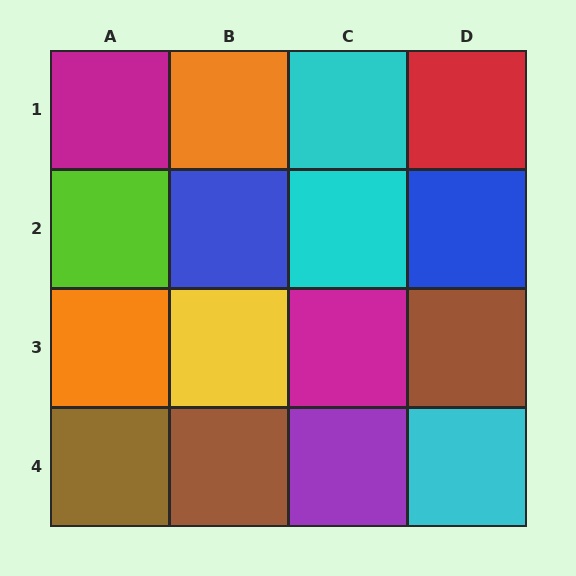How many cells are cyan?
3 cells are cyan.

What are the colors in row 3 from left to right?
Orange, yellow, magenta, brown.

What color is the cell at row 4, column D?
Cyan.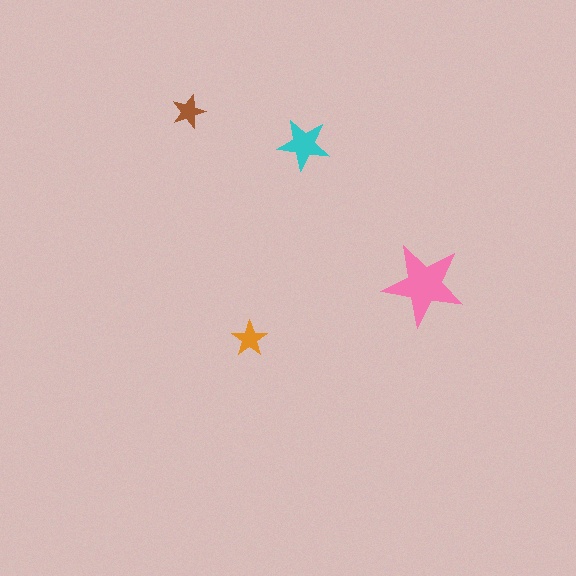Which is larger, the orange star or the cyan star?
The cyan one.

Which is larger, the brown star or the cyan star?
The cyan one.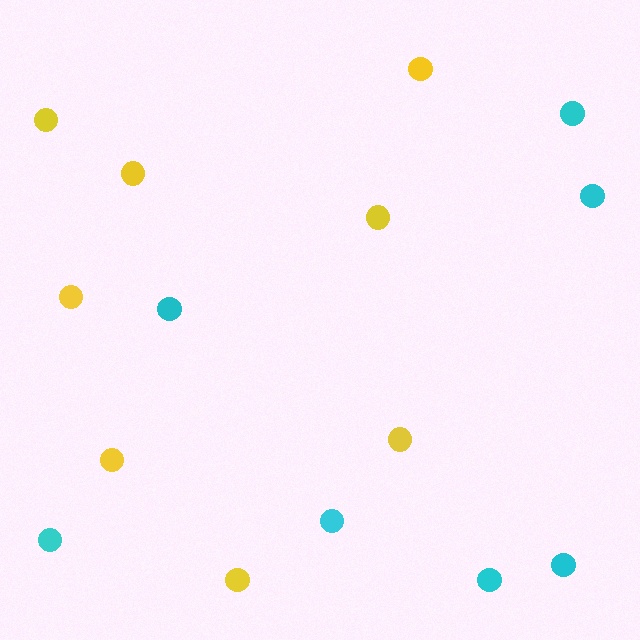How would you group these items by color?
There are 2 groups: one group of yellow circles (8) and one group of cyan circles (7).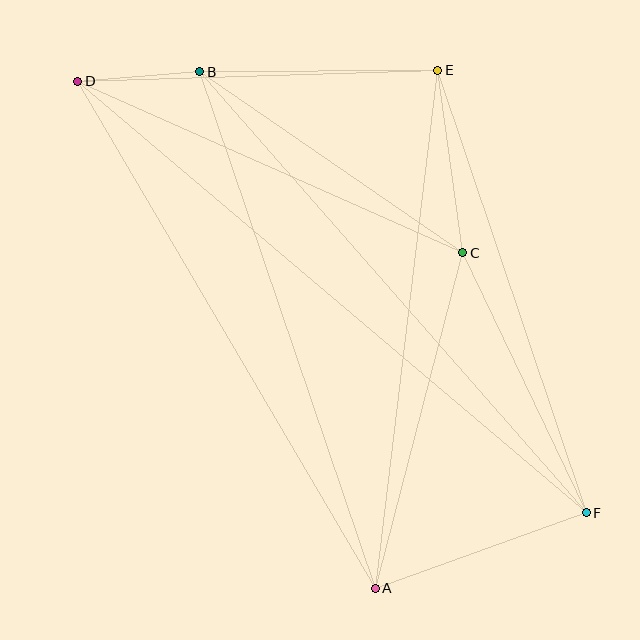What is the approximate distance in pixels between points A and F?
The distance between A and F is approximately 224 pixels.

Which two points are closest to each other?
Points B and D are closest to each other.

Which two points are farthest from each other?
Points D and F are farthest from each other.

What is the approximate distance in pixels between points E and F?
The distance between E and F is approximately 467 pixels.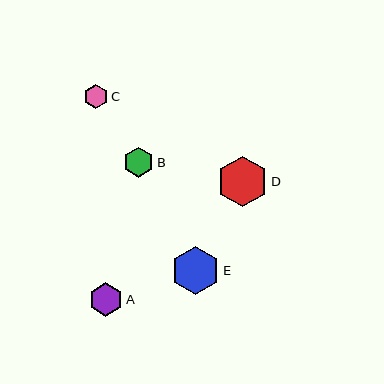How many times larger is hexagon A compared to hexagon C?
Hexagon A is approximately 1.4 times the size of hexagon C.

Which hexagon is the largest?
Hexagon D is the largest with a size of approximately 50 pixels.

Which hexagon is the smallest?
Hexagon C is the smallest with a size of approximately 24 pixels.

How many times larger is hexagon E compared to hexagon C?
Hexagon E is approximately 2.0 times the size of hexagon C.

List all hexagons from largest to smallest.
From largest to smallest: D, E, A, B, C.